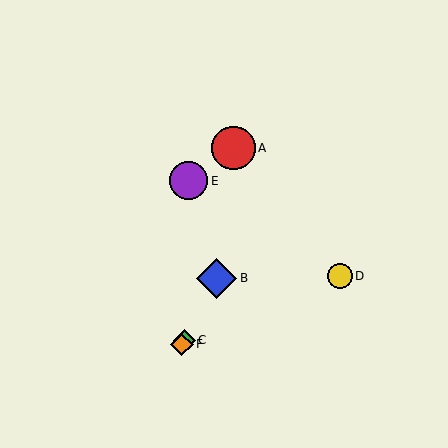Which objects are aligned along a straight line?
Objects B, C, F are aligned along a straight line.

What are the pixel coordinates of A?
Object A is at (233, 148).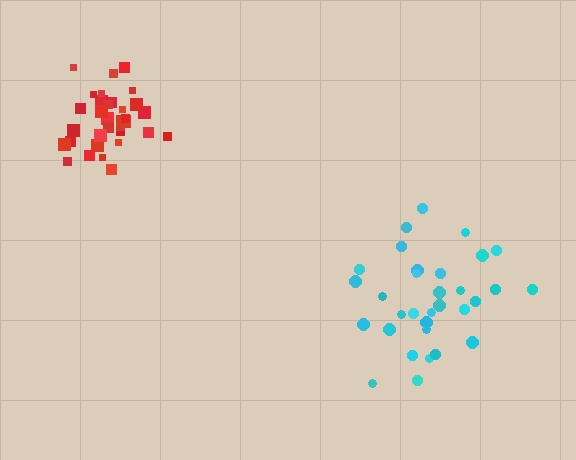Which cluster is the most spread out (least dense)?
Cyan.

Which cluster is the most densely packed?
Red.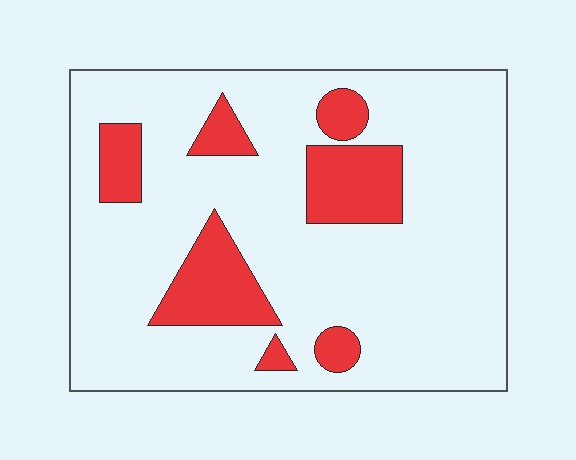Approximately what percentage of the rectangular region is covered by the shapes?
Approximately 20%.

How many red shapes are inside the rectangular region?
7.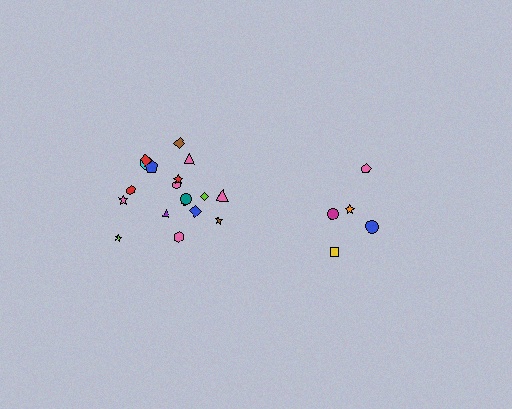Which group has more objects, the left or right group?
The left group.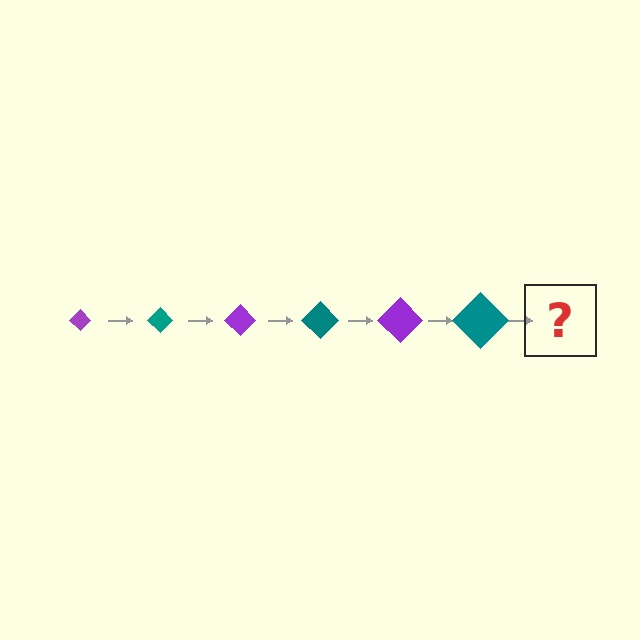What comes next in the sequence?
The next element should be a purple diamond, larger than the previous one.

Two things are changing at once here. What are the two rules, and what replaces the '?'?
The two rules are that the diamond grows larger each step and the color cycles through purple and teal. The '?' should be a purple diamond, larger than the previous one.